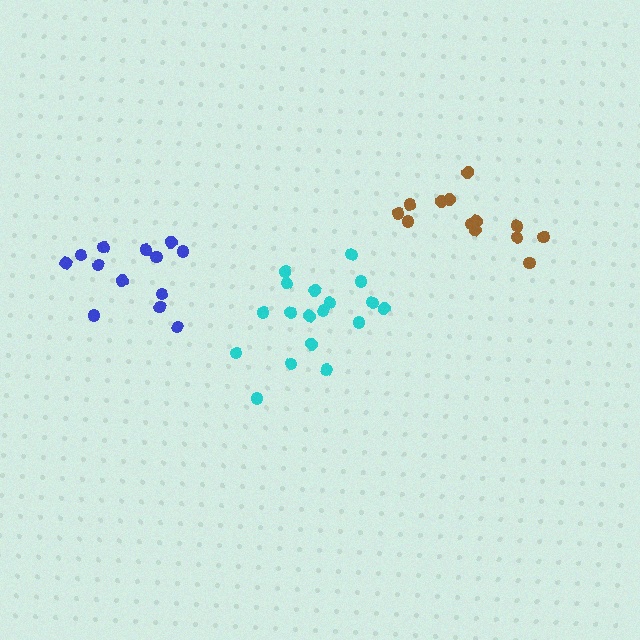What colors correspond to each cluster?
The clusters are colored: cyan, brown, blue.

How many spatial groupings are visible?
There are 3 spatial groupings.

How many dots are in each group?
Group 1: 18 dots, Group 2: 13 dots, Group 3: 13 dots (44 total).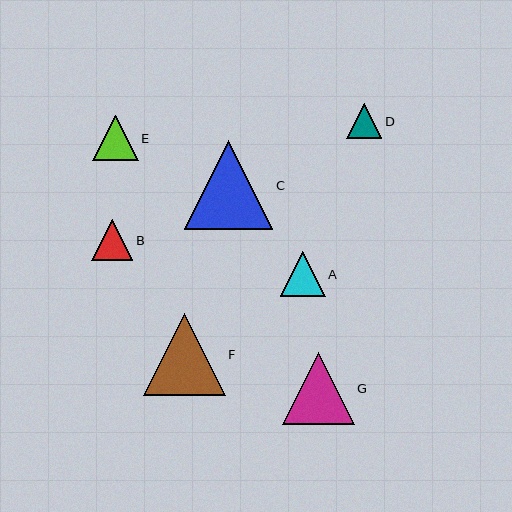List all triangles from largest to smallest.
From largest to smallest: C, F, G, E, A, B, D.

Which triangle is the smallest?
Triangle D is the smallest with a size of approximately 35 pixels.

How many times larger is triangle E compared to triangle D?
Triangle E is approximately 1.3 times the size of triangle D.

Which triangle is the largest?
Triangle C is the largest with a size of approximately 88 pixels.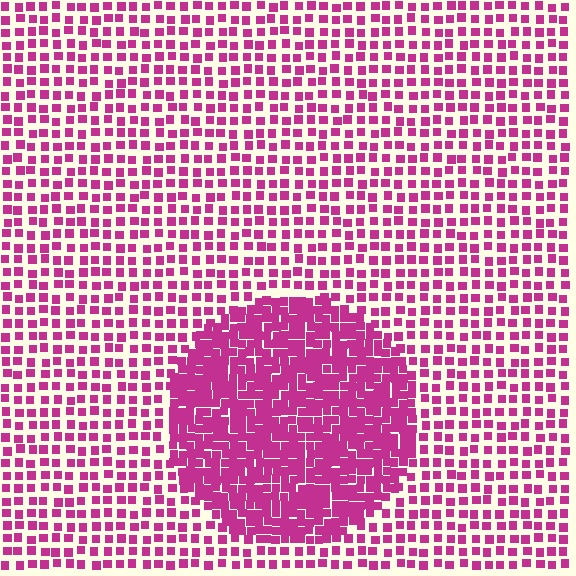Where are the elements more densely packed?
The elements are more densely packed inside the circle boundary.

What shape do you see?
I see a circle.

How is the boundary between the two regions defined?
The boundary is defined by a change in element density (approximately 2.2x ratio). All elements are the same color, size, and shape.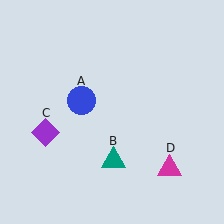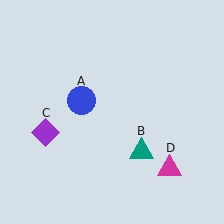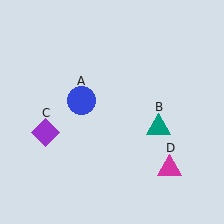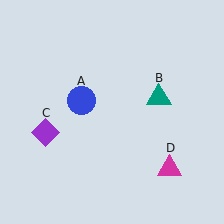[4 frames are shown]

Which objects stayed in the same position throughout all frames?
Blue circle (object A) and purple diamond (object C) and magenta triangle (object D) remained stationary.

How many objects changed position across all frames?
1 object changed position: teal triangle (object B).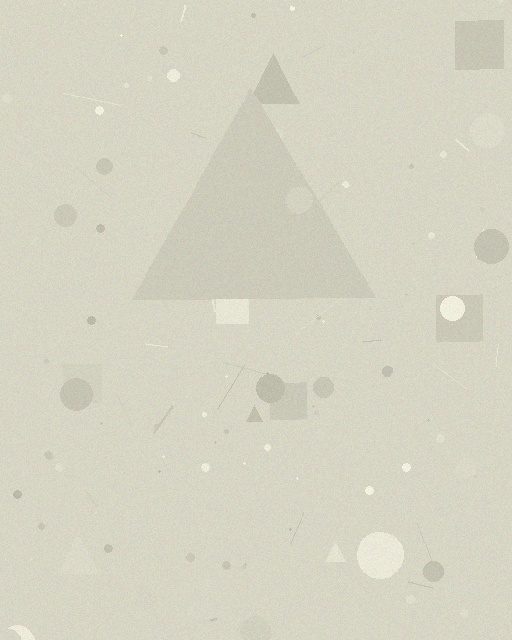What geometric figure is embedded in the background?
A triangle is embedded in the background.